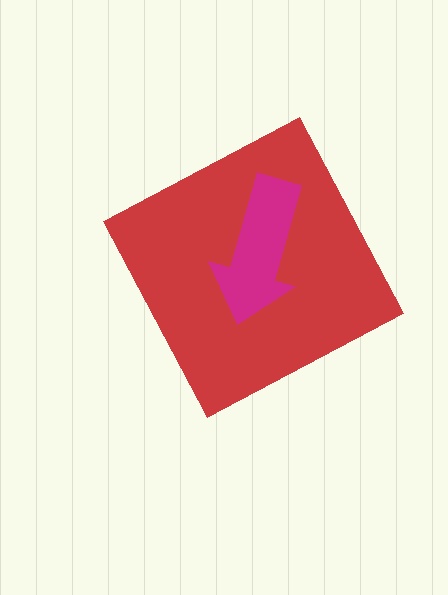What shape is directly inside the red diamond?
The magenta arrow.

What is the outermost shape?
The red diamond.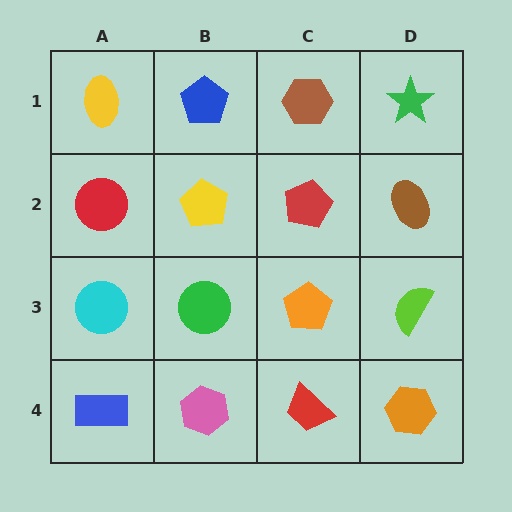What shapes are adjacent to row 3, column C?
A red pentagon (row 2, column C), a red trapezoid (row 4, column C), a green circle (row 3, column B), a lime semicircle (row 3, column D).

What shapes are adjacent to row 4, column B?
A green circle (row 3, column B), a blue rectangle (row 4, column A), a red trapezoid (row 4, column C).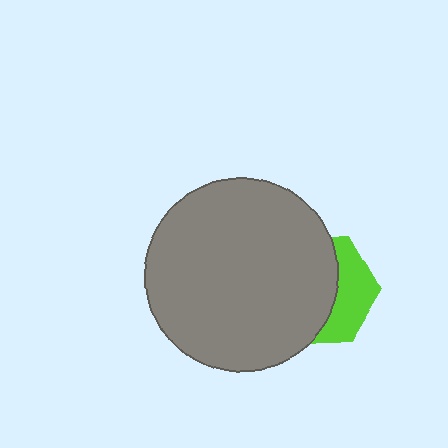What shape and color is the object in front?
The object in front is a gray circle.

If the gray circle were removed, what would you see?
You would see the complete lime hexagon.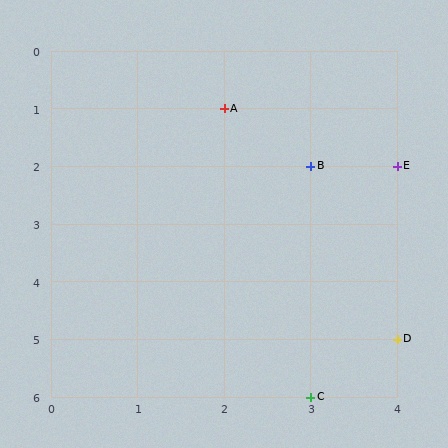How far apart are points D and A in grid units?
Points D and A are 2 columns and 4 rows apart (about 4.5 grid units diagonally).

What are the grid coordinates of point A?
Point A is at grid coordinates (2, 1).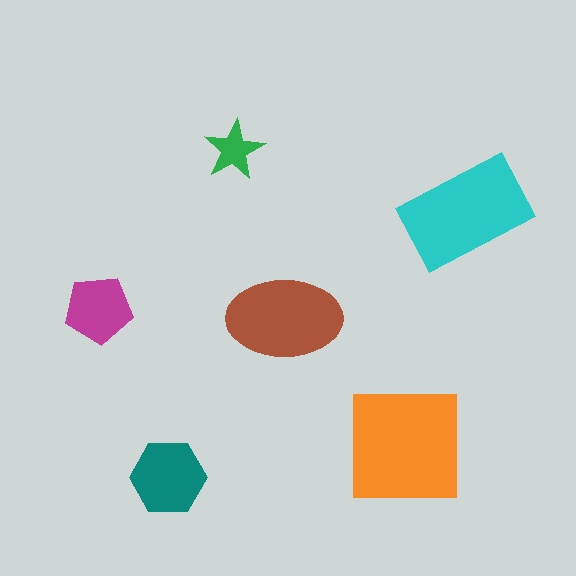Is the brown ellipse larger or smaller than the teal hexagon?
Larger.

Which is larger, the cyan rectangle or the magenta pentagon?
The cyan rectangle.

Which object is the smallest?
The green star.